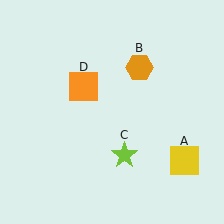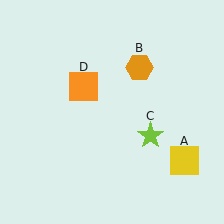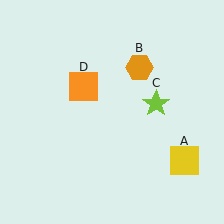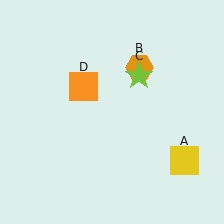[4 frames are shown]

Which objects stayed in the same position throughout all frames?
Yellow square (object A) and orange hexagon (object B) and orange square (object D) remained stationary.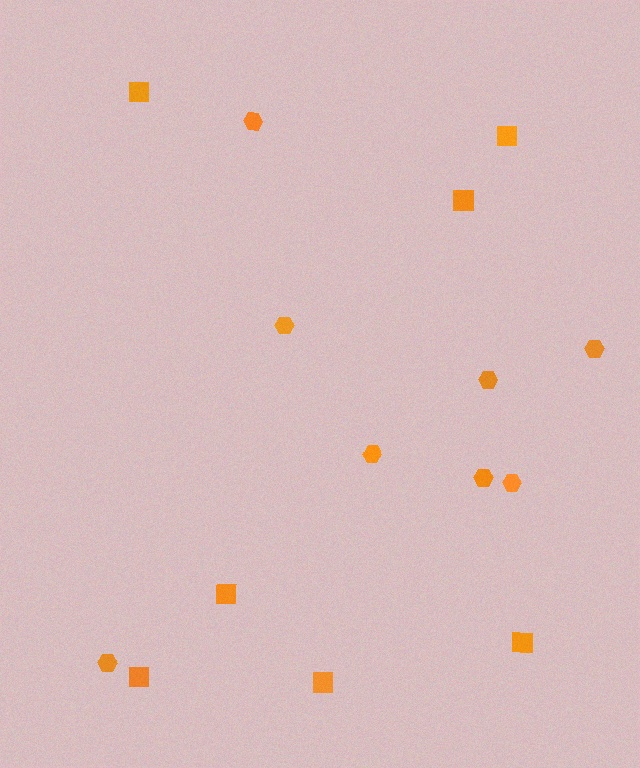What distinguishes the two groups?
There are 2 groups: one group of squares (7) and one group of hexagons (8).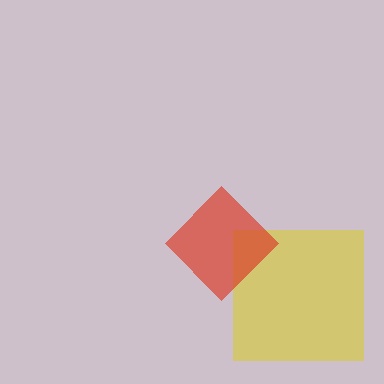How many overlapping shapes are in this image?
There are 2 overlapping shapes in the image.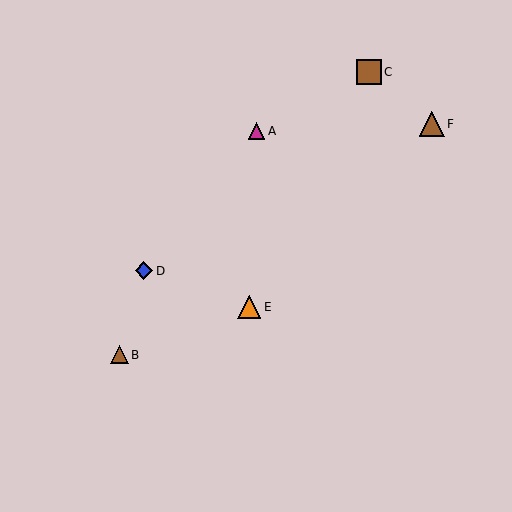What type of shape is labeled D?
Shape D is a blue diamond.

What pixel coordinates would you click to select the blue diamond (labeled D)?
Click at (144, 271) to select the blue diamond D.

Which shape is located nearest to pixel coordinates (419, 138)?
The brown triangle (labeled F) at (432, 124) is nearest to that location.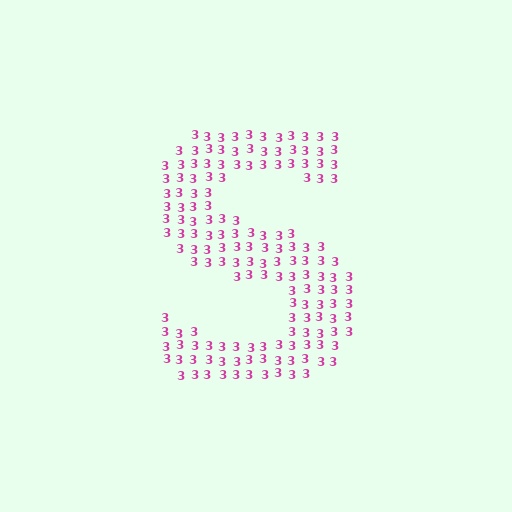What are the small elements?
The small elements are digit 3's.